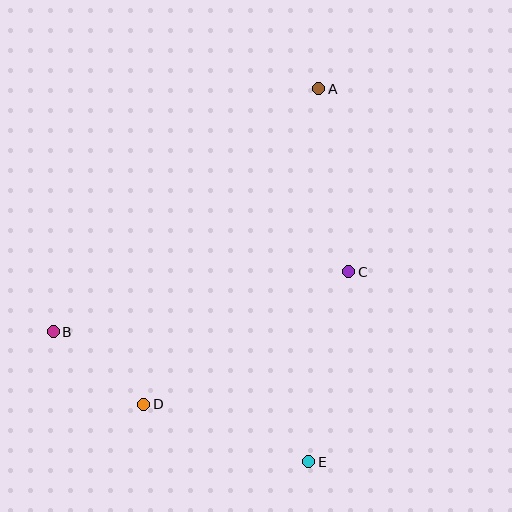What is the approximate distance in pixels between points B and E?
The distance between B and E is approximately 287 pixels.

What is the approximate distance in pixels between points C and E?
The distance between C and E is approximately 194 pixels.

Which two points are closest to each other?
Points B and D are closest to each other.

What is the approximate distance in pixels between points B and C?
The distance between B and C is approximately 302 pixels.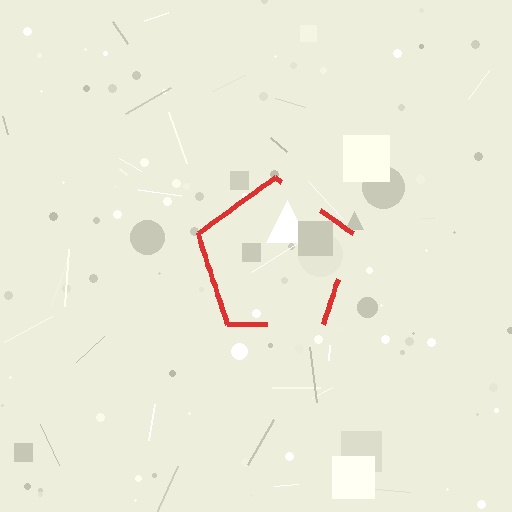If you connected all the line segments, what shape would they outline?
They would outline a pentagon.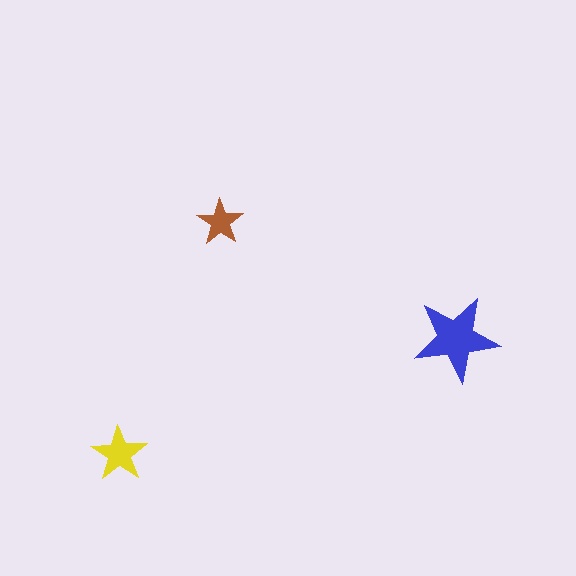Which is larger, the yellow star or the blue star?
The blue one.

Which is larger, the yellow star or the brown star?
The yellow one.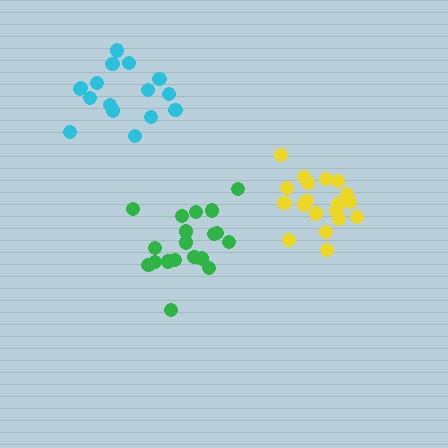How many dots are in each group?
Group 1: 20 dots, Group 2: 16 dots, Group 3: 20 dots (56 total).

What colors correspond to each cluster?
The clusters are colored: yellow, cyan, green.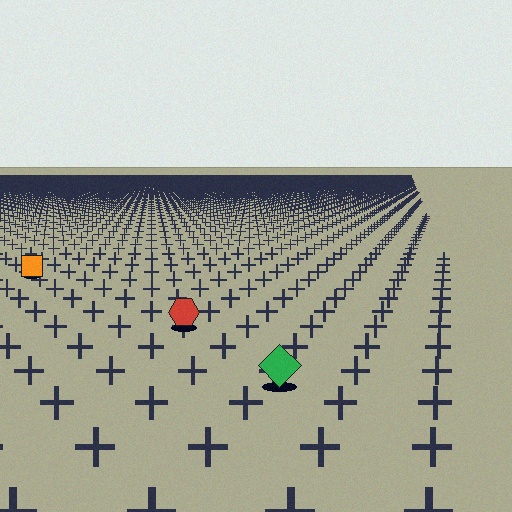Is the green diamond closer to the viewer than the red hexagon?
Yes. The green diamond is closer — you can tell from the texture gradient: the ground texture is coarser near it.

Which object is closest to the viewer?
The green diamond is closest. The texture marks near it are larger and more spread out.